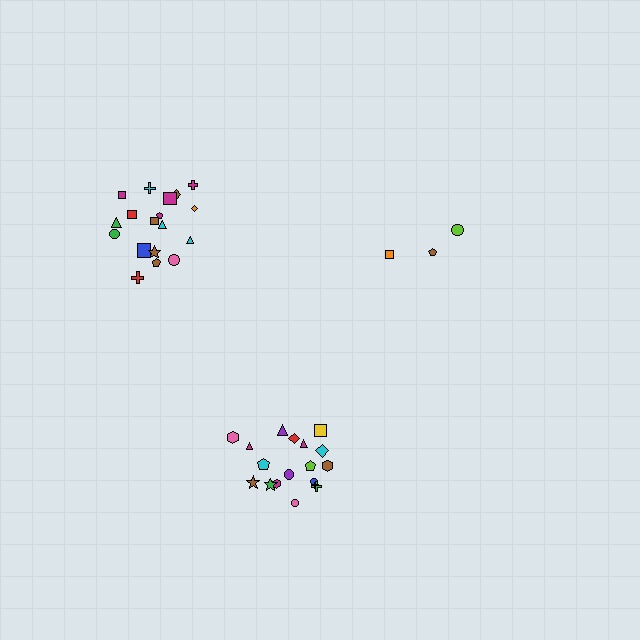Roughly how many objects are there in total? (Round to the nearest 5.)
Roughly 40 objects in total.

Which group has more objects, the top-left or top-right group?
The top-left group.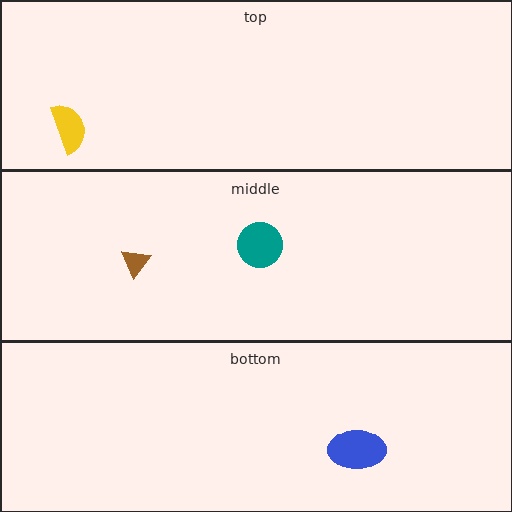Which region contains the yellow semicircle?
The top region.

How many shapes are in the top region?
1.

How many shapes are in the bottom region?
1.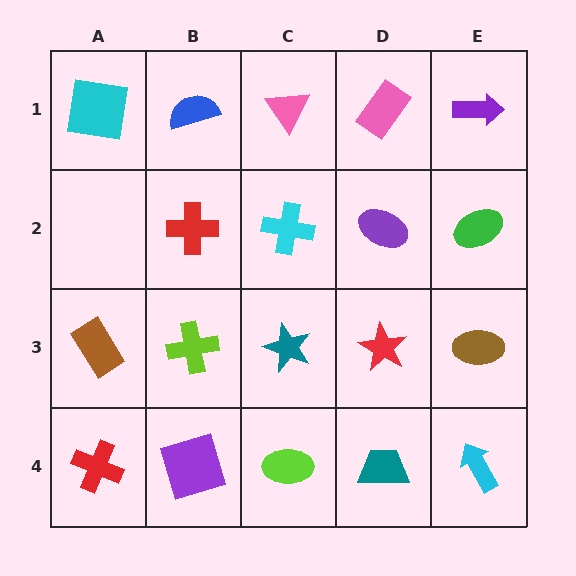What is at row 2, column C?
A cyan cross.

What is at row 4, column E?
A cyan arrow.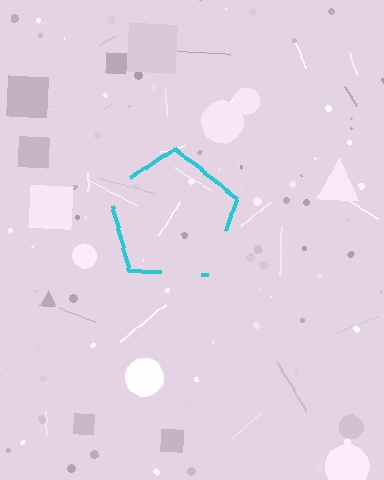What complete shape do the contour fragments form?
The contour fragments form a pentagon.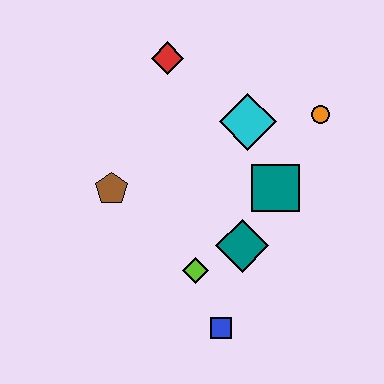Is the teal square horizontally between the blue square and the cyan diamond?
No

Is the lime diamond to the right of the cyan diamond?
No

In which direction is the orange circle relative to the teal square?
The orange circle is above the teal square.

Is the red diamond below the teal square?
No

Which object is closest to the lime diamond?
The teal diamond is closest to the lime diamond.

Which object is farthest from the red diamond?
The blue square is farthest from the red diamond.